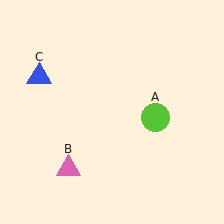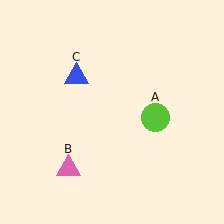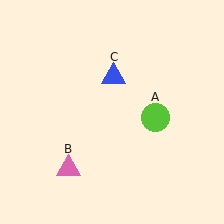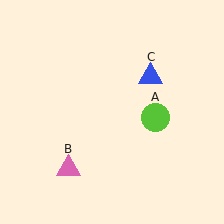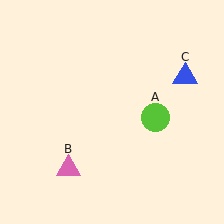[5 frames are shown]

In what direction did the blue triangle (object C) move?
The blue triangle (object C) moved right.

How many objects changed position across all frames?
1 object changed position: blue triangle (object C).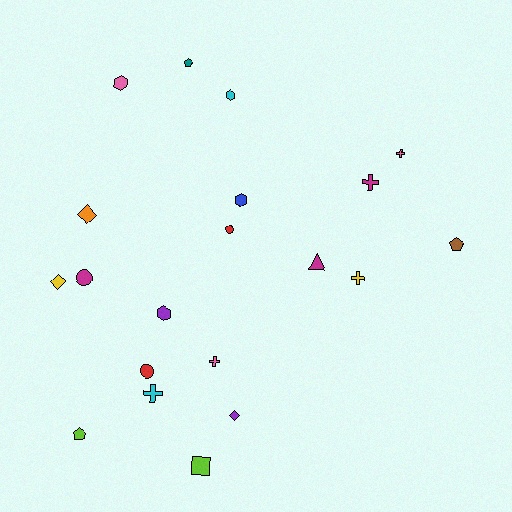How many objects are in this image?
There are 20 objects.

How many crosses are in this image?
There are 5 crosses.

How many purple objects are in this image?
There are 2 purple objects.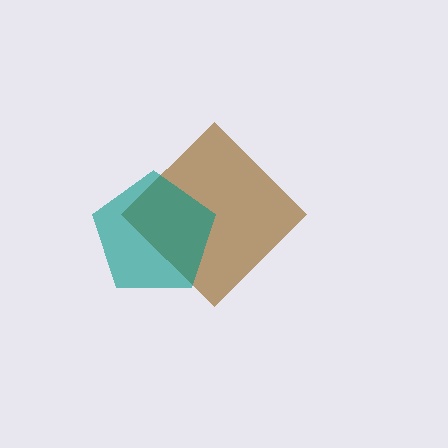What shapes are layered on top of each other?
The layered shapes are: a brown diamond, a teal pentagon.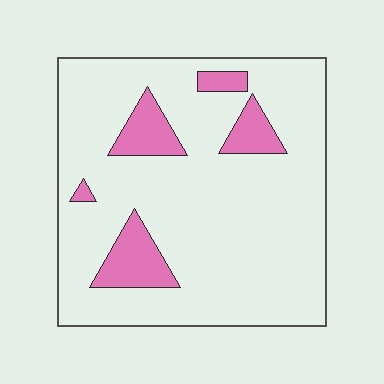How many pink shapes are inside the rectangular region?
5.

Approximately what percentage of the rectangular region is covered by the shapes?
Approximately 15%.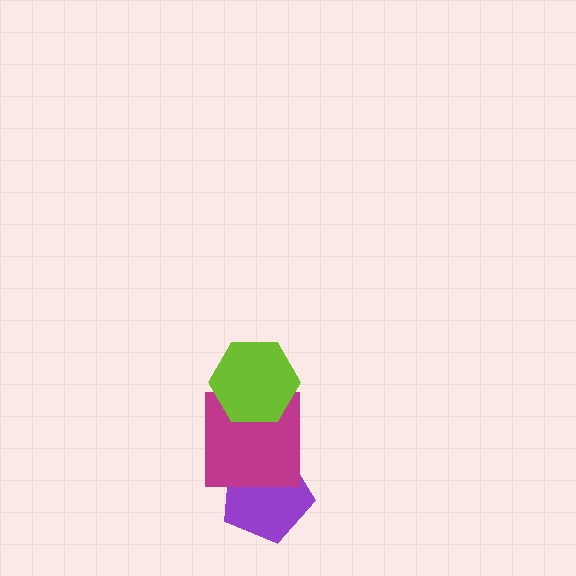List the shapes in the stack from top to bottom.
From top to bottom: the lime hexagon, the magenta square, the purple pentagon.